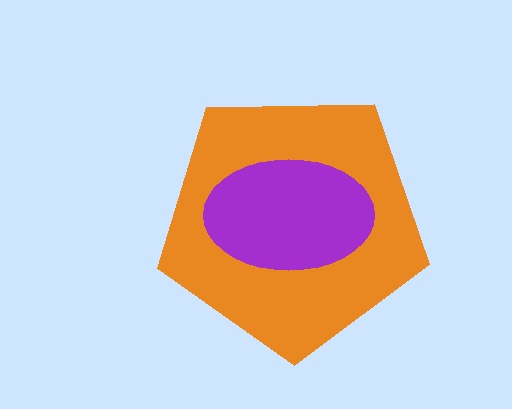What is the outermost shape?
The orange pentagon.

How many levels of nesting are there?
2.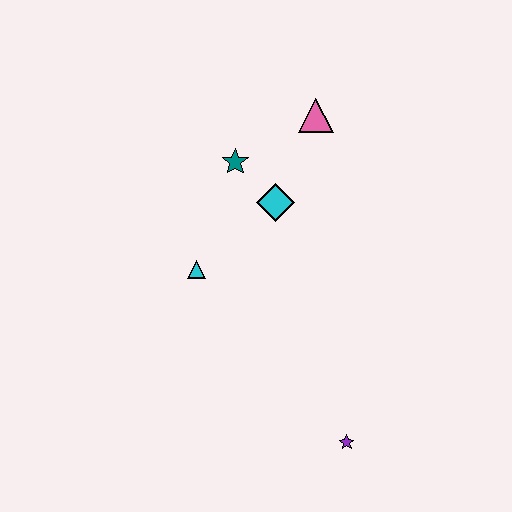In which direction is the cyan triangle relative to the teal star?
The cyan triangle is below the teal star.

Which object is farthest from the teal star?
The purple star is farthest from the teal star.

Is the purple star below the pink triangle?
Yes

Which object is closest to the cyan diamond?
The teal star is closest to the cyan diamond.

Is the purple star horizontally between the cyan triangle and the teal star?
No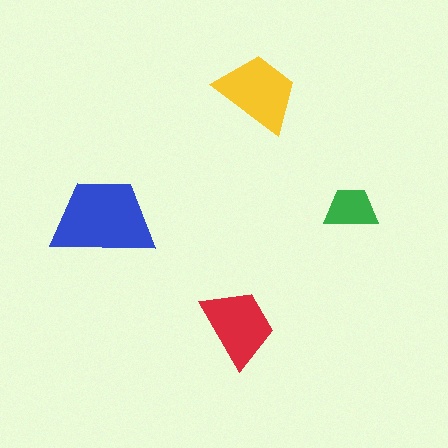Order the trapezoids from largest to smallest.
the blue one, the yellow one, the red one, the green one.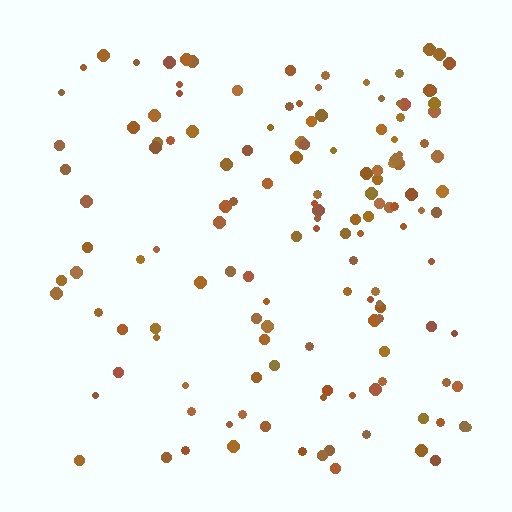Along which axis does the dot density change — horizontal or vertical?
Horizontal.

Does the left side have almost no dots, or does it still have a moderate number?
Still a moderate number, just noticeably fewer than the right.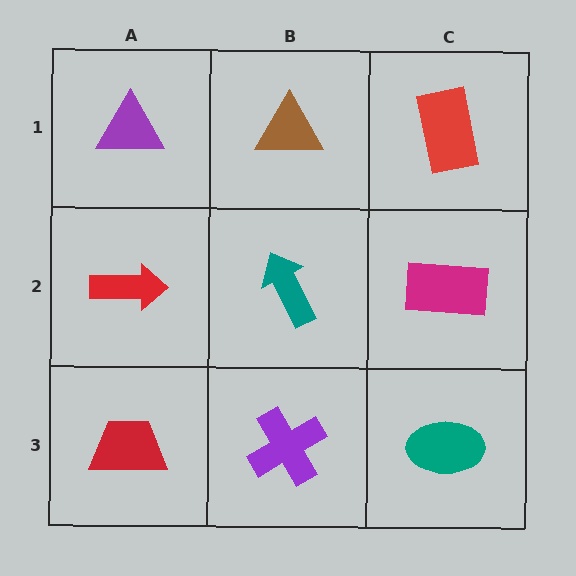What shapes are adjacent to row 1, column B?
A teal arrow (row 2, column B), a purple triangle (row 1, column A), a red rectangle (row 1, column C).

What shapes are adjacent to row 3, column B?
A teal arrow (row 2, column B), a red trapezoid (row 3, column A), a teal ellipse (row 3, column C).